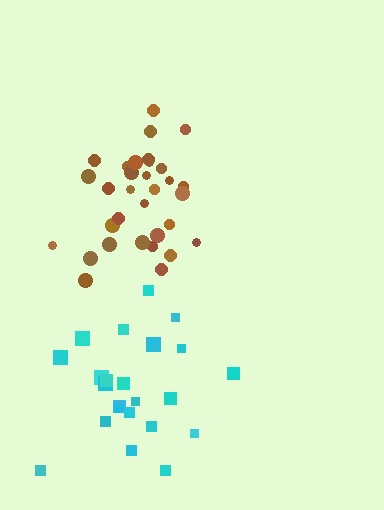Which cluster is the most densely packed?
Brown.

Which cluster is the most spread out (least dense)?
Cyan.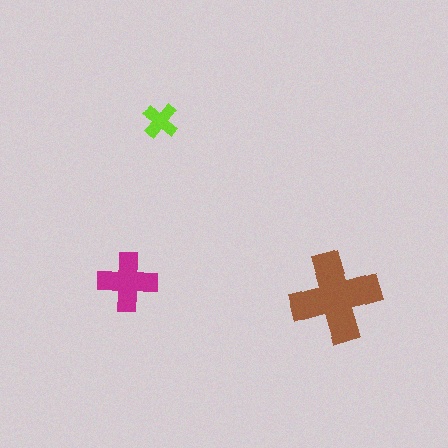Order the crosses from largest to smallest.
the brown one, the magenta one, the lime one.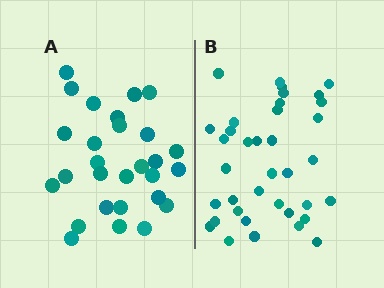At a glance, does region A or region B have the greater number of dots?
Region B (the right region) has more dots.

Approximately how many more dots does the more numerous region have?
Region B has roughly 8 or so more dots than region A.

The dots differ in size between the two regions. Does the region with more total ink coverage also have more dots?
No. Region A has more total ink coverage because its dots are larger, but region B actually contains more individual dots. Total area can be misleading — the number of items is what matters here.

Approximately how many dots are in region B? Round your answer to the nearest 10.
About 40 dots. (The exact count is 37, which rounds to 40.)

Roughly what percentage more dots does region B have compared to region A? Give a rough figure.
About 30% more.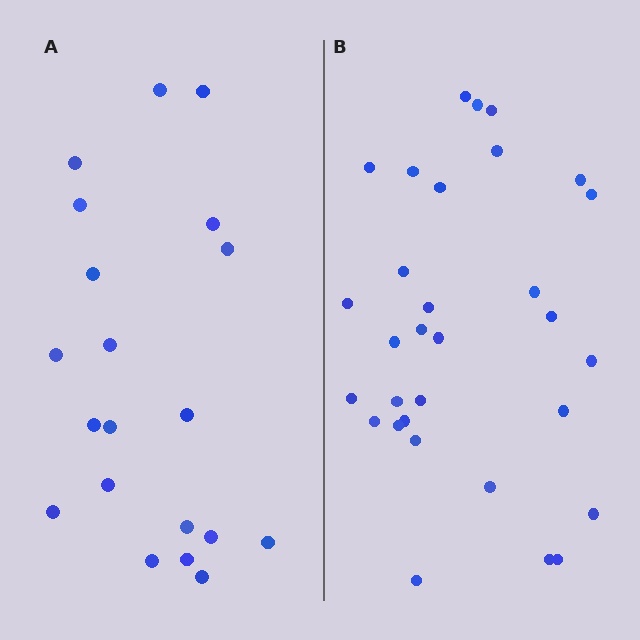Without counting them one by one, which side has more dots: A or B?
Region B (the right region) has more dots.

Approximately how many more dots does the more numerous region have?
Region B has roughly 12 or so more dots than region A.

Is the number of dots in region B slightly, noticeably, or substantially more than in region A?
Region B has substantially more. The ratio is roughly 1.6 to 1.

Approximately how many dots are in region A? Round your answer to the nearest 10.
About 20 dots.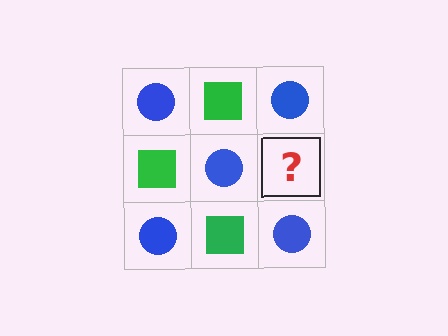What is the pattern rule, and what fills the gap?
The rule is that it alternates blue circle and green square in a checkerboard pattern. The gap should be filled with a green square.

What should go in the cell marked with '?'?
The missing cell should contain a green square.